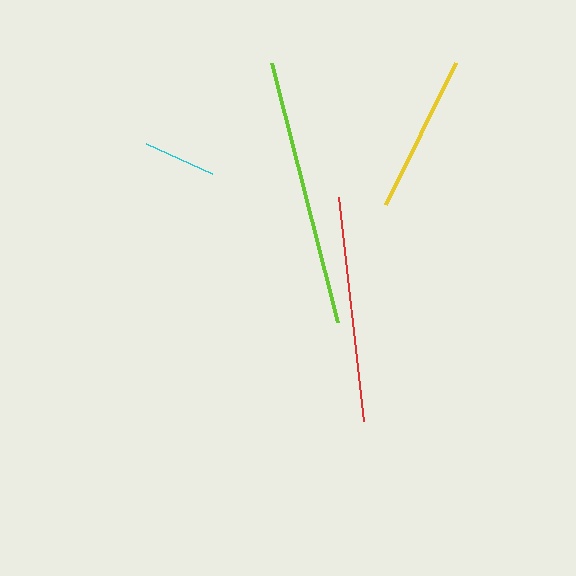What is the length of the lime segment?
The lime segment is approximately 267 pixels long.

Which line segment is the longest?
The lime line is the longest at approximately 267 pixels.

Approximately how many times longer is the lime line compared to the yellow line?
The lime line is approximately 1.7 times the length of the yellow line.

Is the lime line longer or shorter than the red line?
The lime line is longer than the red line.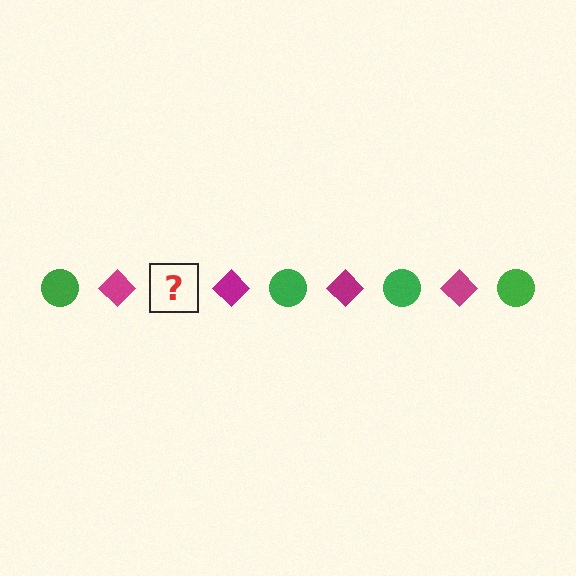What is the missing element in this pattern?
The missing element is a green circle.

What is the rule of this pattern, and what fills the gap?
The rule is that the pattern alternates between green circle and magenta diamond. The gap should be filled with a green circle.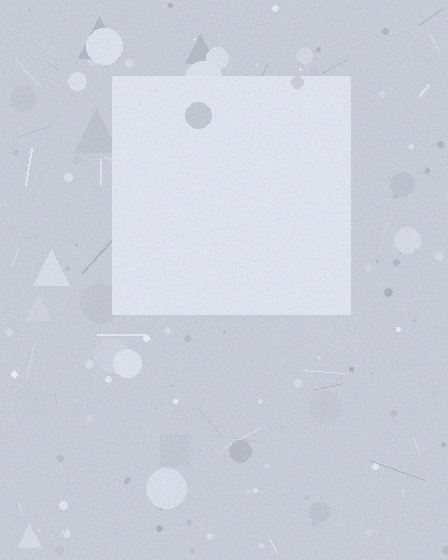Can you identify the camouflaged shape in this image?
The camouflaged shape is a square.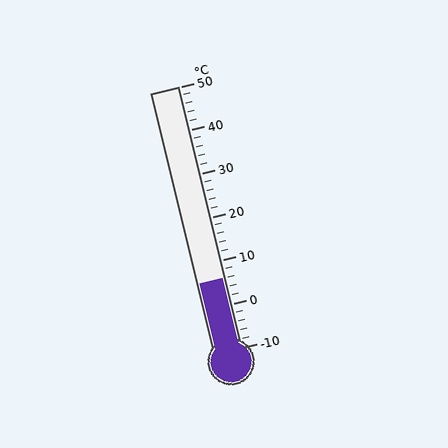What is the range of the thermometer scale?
The thermometer scale ranges from -10°C to 50°C.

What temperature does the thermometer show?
The thermometer shows approximately 6°C.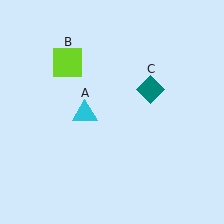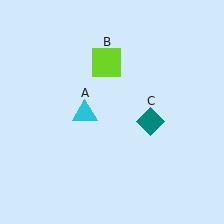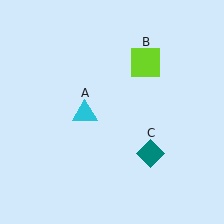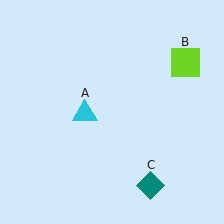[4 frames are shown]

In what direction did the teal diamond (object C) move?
The teal diamond (object C) moved down.